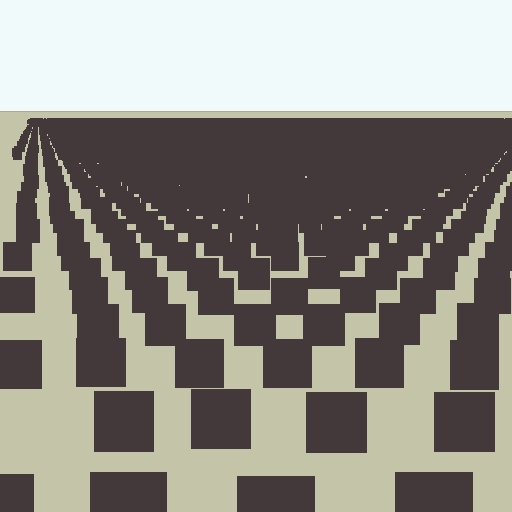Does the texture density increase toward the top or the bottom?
Density increases toward the top.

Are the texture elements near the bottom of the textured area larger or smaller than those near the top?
Larger. Near the bottom, elements are closer to the viewer and appear at a bigger on-screen size.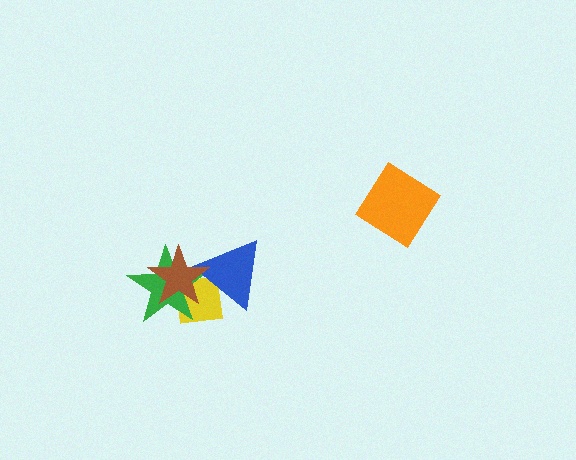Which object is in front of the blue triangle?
The brown star is in front of the blue triangle.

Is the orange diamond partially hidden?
No, no other shape covers it.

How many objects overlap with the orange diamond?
0 objects overlap with the orange diamond.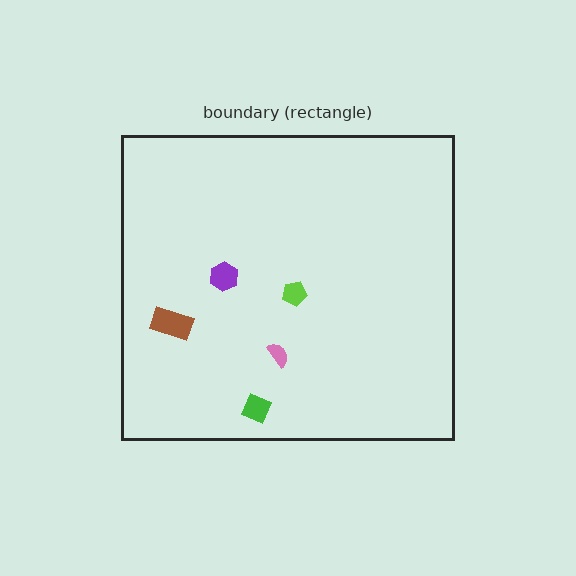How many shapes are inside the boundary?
5 inside, 0 outside.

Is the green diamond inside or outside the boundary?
Inside.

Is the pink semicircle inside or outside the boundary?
Inside.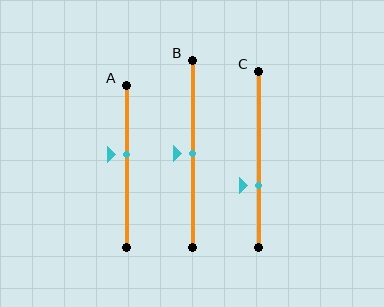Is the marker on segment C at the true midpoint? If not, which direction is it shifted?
No, the marker on segment C is shifted downward by about 15% of the segment length.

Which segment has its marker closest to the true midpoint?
Segment B has its marker closest to the true midpoint.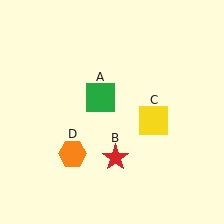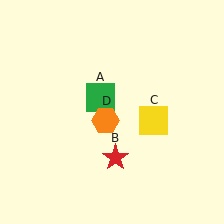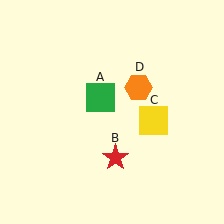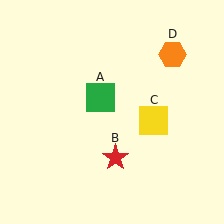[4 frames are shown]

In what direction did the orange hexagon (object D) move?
The orange hexagon (object D) moved up and to the right.